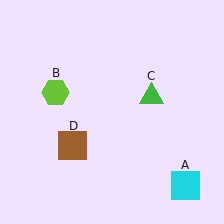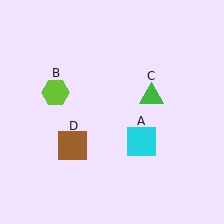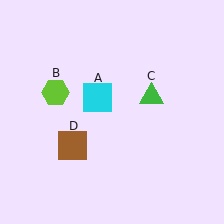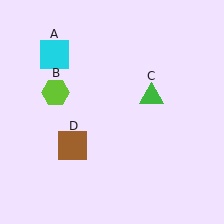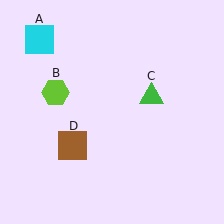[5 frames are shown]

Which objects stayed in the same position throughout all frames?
Lime hexagon (object B) and green triangle (object C) and brown square (object D) remained stationary.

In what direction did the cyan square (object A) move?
The cyan square (object A) moved up and to the left.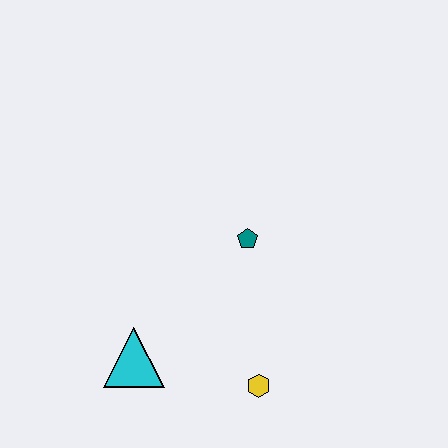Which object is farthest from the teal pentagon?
The cyan triangle is farthest from the teal pentagon.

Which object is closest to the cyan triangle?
The yellow hexagon is closest to the cyan triangle.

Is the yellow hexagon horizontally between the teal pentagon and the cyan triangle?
No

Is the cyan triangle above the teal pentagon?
No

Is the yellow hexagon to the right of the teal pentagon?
Yes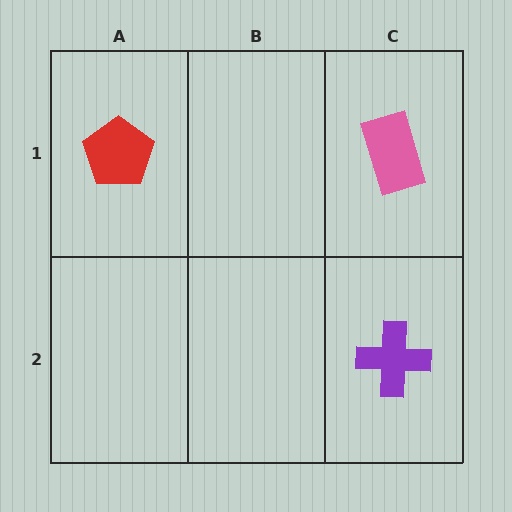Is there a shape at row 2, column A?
No, that cell is empty.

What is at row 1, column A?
A red pentagon.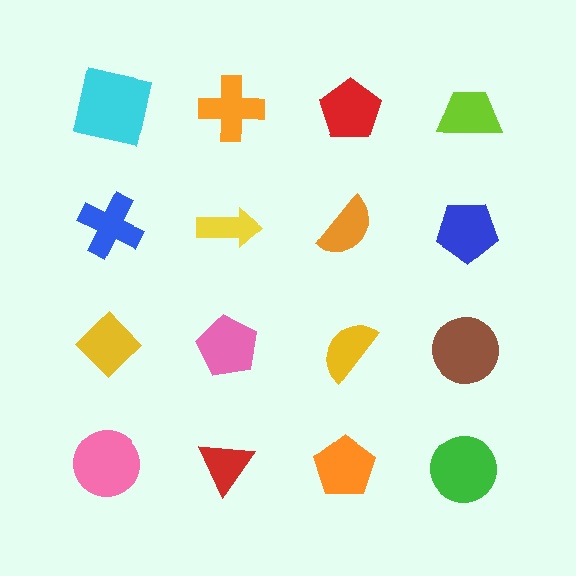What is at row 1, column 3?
A red pentagon.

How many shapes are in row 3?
4 shapes.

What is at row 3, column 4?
A brown circle.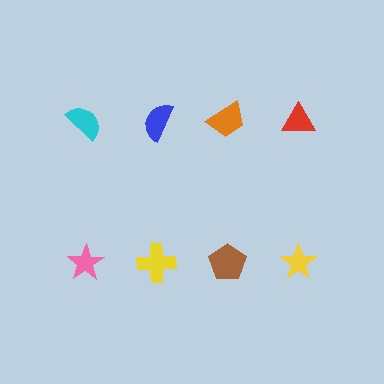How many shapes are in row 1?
4 shapes.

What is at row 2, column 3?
A brown pentagon.